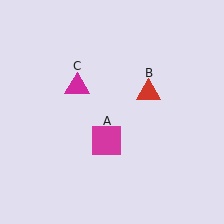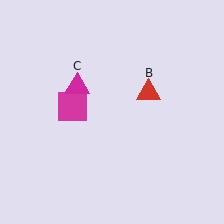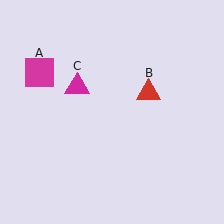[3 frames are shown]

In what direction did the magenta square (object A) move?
The magenta square (object A) moved up and to the left.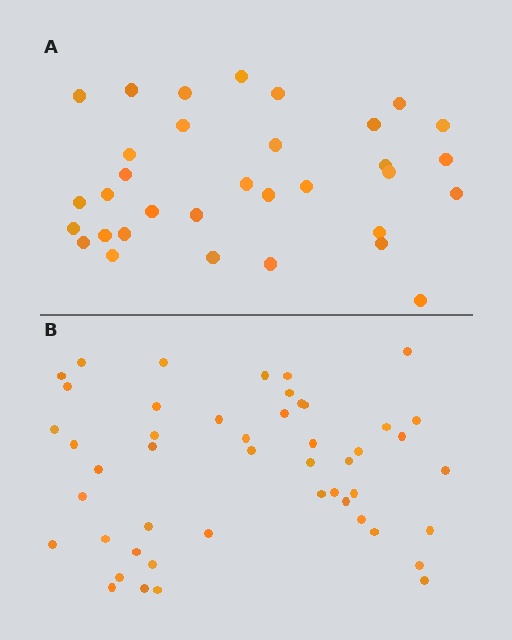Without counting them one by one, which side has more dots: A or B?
Region B (the bottom region) has more dots.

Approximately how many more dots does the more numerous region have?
Region B has approximately 15 more dots than region A.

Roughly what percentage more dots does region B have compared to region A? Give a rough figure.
About 45% more.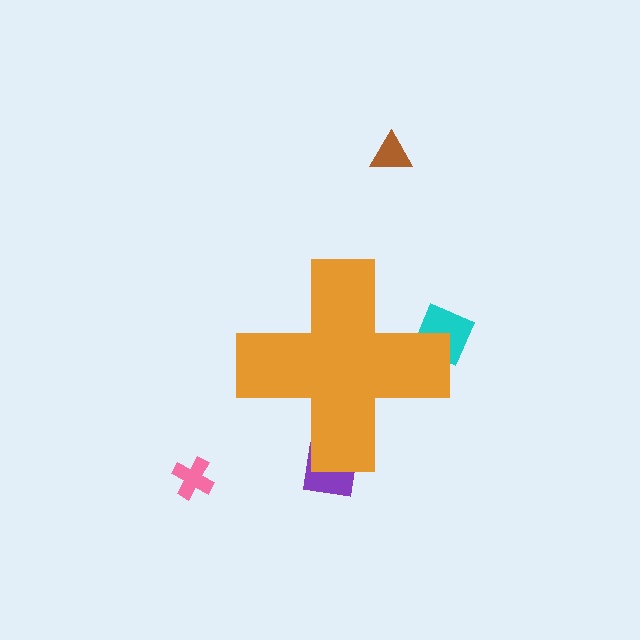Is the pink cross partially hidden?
No, the pink cross is fully visible.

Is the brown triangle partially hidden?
No, the brown triangle is fully visible.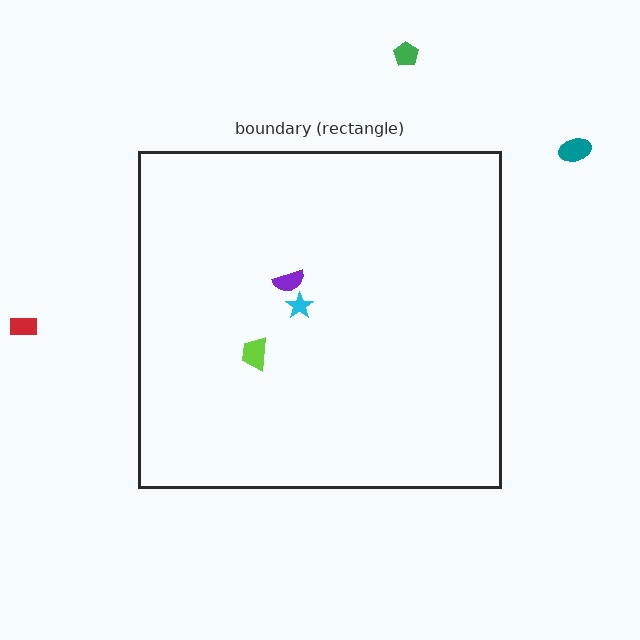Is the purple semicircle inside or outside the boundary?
Inside.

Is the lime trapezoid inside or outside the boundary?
Inside.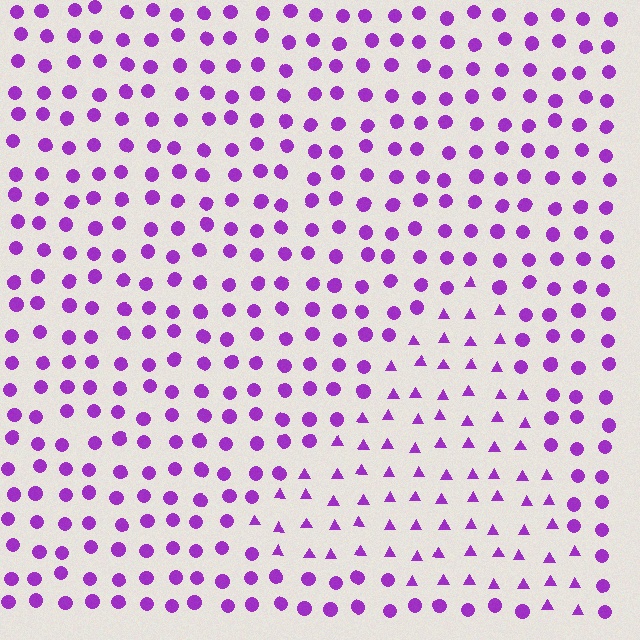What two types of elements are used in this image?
The image uses triangles inside the triangle region and circles outside it.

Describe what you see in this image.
The image is filled with small purple elements arranged in a uniform grid. A triangle-shaped region contains triangles, while the surrounding area contains circles. The boundary is defined purely by the change in element shape.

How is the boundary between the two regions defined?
The boundary is defined by a change in element shape: triangles inside vs. circles outside. All elements share the same color and spacing.